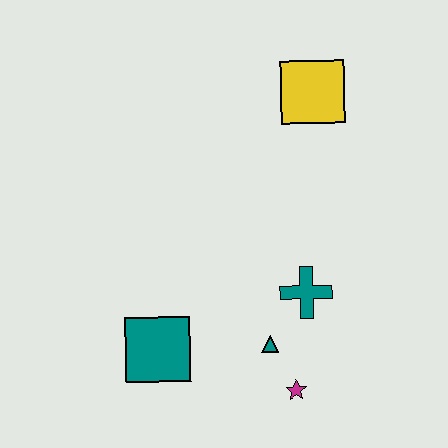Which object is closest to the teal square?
The teal triangle is closest to the teal square.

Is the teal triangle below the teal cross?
Yes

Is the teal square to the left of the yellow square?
Yes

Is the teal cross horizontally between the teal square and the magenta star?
No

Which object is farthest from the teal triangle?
The yellow square is farthest from the teal triangle.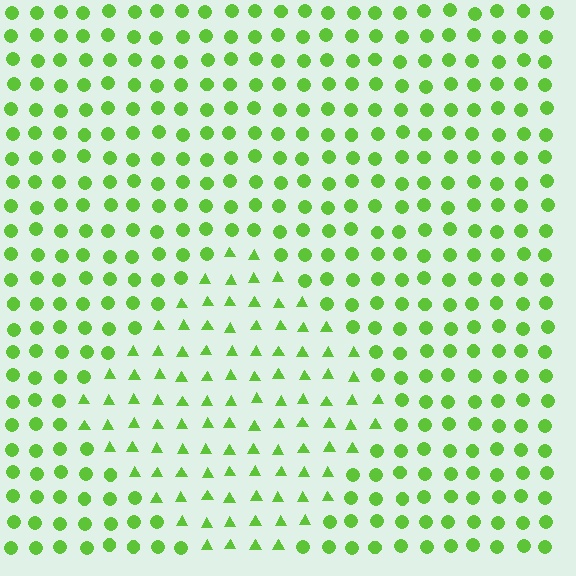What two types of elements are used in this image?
The image uses triangles inside the diamond region and circles outside it.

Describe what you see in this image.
The image is filled with small lime elements arranged in a uniform grid. A diamond-shaped region contains triangles, while the surrounding area contains circles. The boundary is defined purely by the change in element shape.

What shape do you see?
I see a diamond.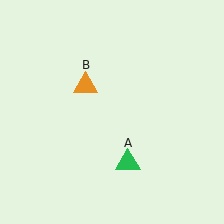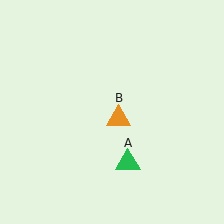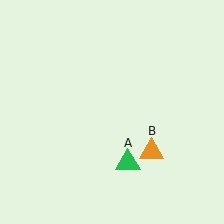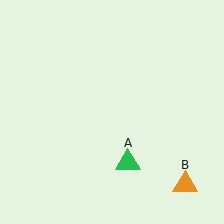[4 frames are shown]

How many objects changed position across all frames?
1 object changed position: orange triangle (object B).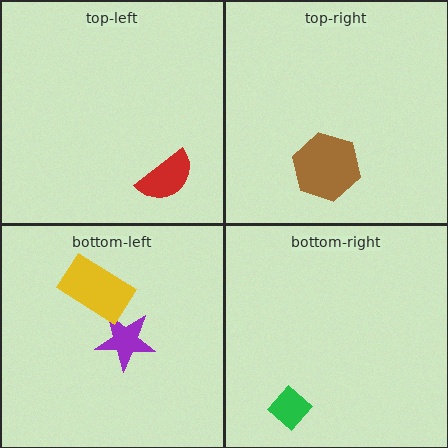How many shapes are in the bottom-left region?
2.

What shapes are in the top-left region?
The red semicircle.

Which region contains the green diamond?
The bottom-right region.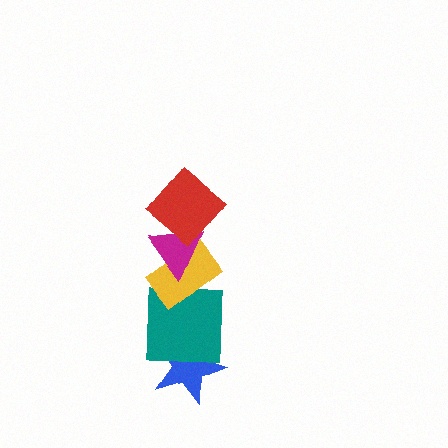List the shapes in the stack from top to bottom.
From top to bottom: the red diamond, the magenta triangle, the yellow rectangle, the teal square, the blue star.